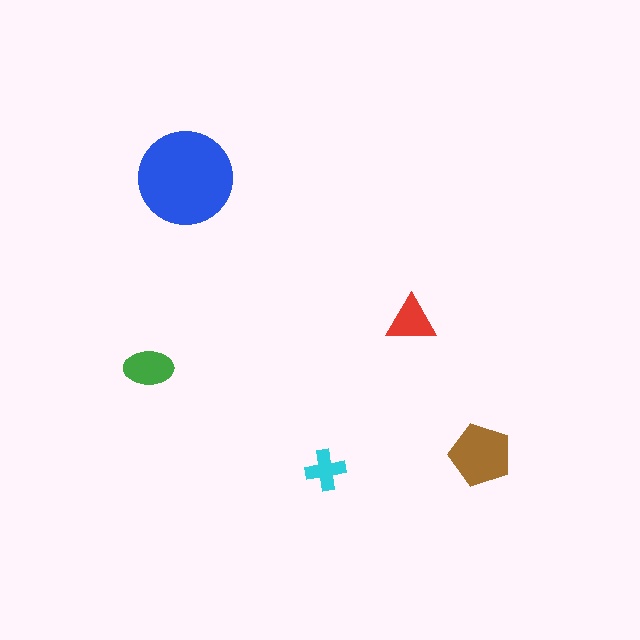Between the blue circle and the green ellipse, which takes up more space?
The blue circle.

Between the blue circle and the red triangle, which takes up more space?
The blue circle.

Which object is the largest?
The blue circle.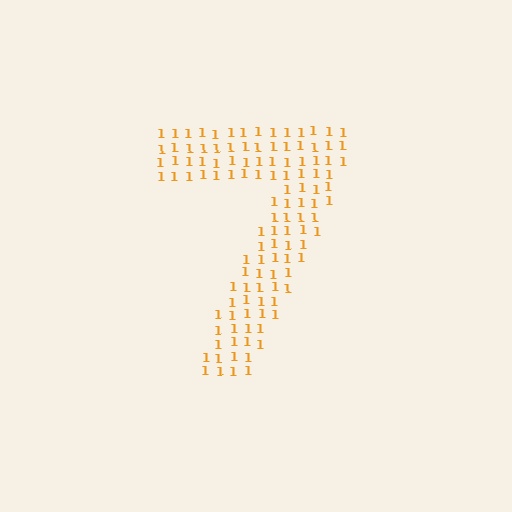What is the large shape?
The large shape is the digit 7.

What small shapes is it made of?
It is made of small digit 1's.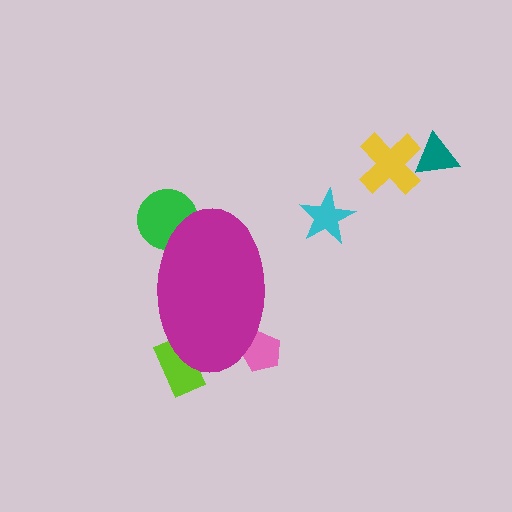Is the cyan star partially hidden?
No, the cyan star is fully visible.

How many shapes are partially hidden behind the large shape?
3 shapes are partially hidden.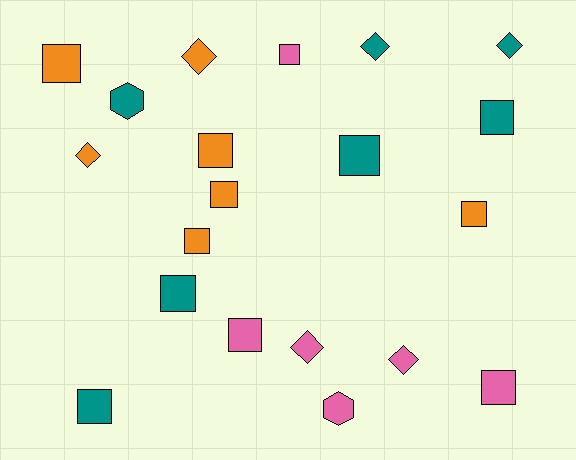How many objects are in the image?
There are 20 objects.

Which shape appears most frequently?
Square, with 12 objects.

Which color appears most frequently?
Orange, with 7 objects.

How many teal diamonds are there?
There are 2 teal diamonds.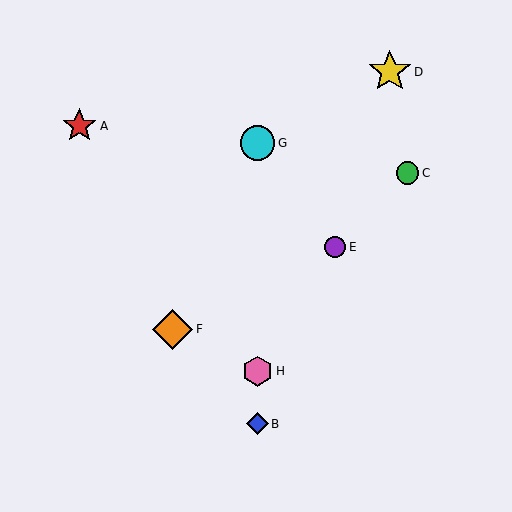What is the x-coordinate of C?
Object C is at x≈407.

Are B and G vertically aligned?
Yes, both are at x≈257.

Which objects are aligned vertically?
Objects B, G, H are aligned vertically.